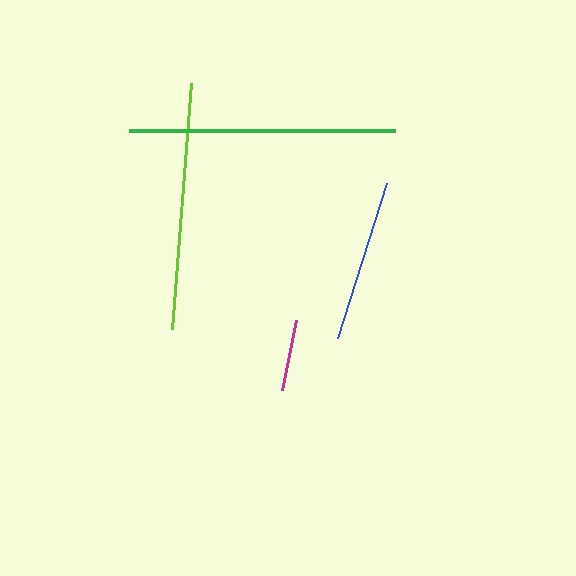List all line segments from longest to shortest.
From longest to shortest: green, lime, blue, magenta.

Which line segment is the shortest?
The magenta line is the shortest at approximately 72 pixels.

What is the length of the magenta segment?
The magenta segment is approximately 72 pixels long.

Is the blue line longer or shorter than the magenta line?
The blue line is longer than the magenta line.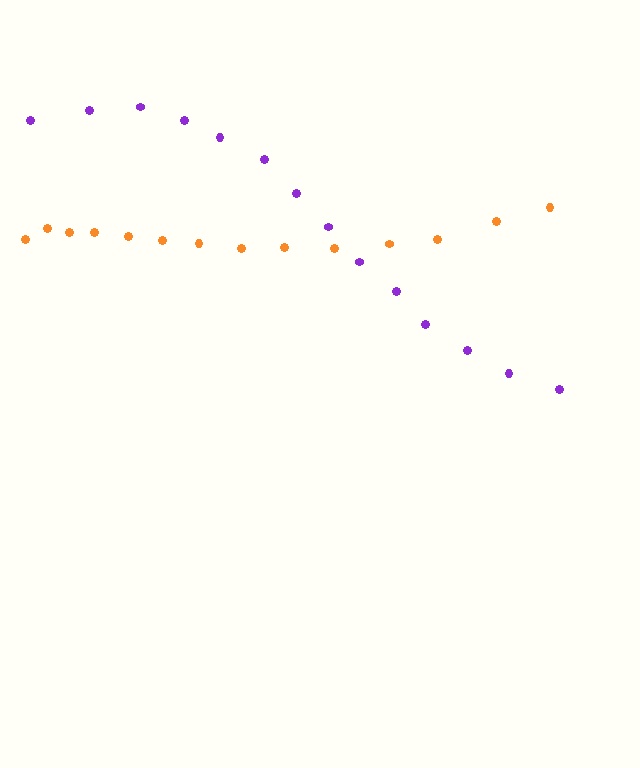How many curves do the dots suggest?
There are 2 distinct paths.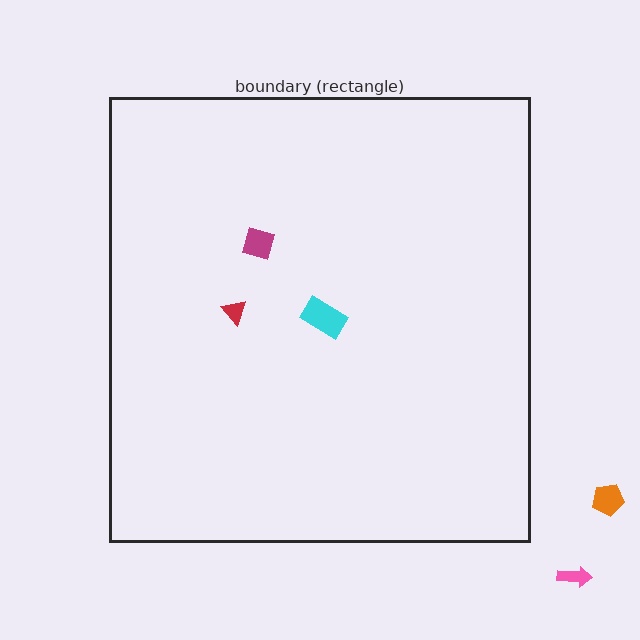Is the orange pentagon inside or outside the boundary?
Outside.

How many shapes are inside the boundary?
3 inside, 2 outside.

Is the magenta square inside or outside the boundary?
Inside.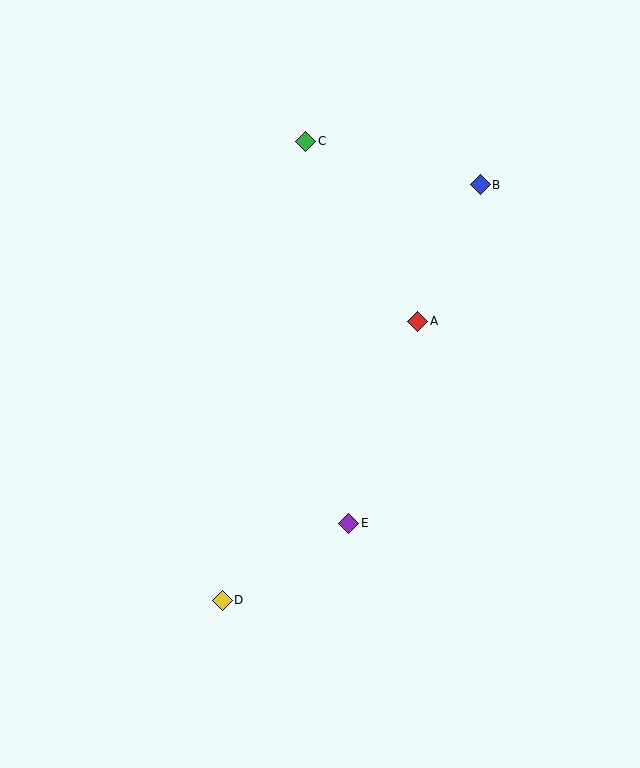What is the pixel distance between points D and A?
The distance between D and A is 341 pixels.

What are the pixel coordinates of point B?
Point B is at (480, 185).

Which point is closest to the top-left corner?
Point C is closest to the top-left corner.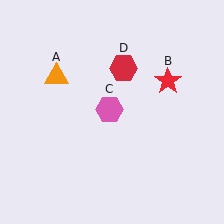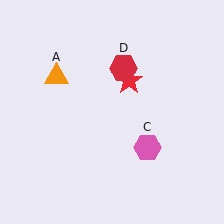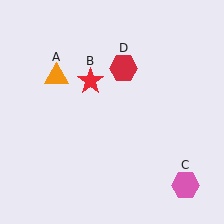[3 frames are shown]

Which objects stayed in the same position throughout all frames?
Orange triangle (object A) and red hexagon (object D) remained stationary.